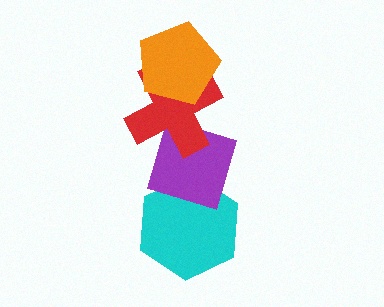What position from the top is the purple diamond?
The purple diamond is 3rd from the top.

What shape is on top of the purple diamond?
The red cross is on top of the purple diamond.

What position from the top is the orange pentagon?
The orange pentagon is 1st from the top.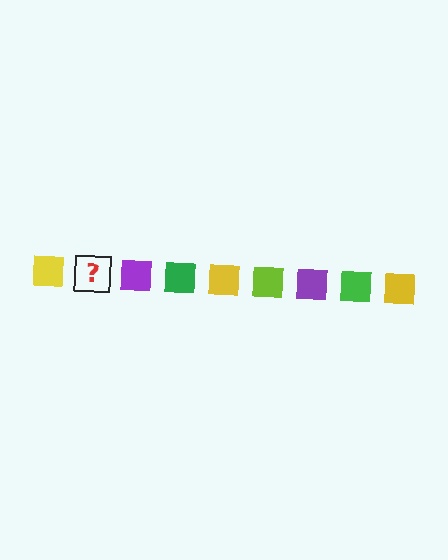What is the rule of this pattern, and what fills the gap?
The rule is that the pattern cycles through yellow, lime, purple, green squares. The gap should be filled with a lime square.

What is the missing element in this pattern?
The missing element is a lime square.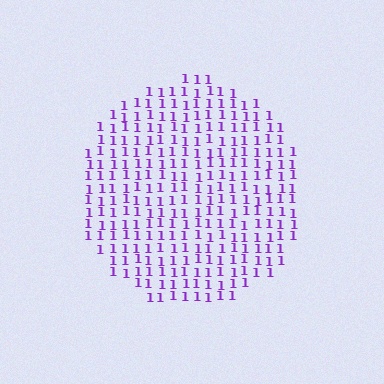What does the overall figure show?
The overall figure shows a circle.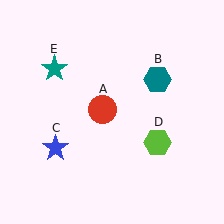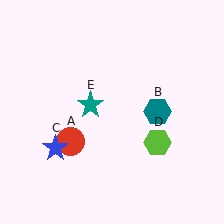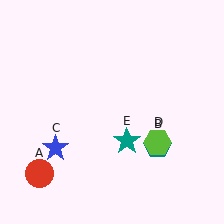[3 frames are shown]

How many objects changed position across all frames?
3 objects changed position: red circle (object A), teal hexagon (object B), teal star (object E).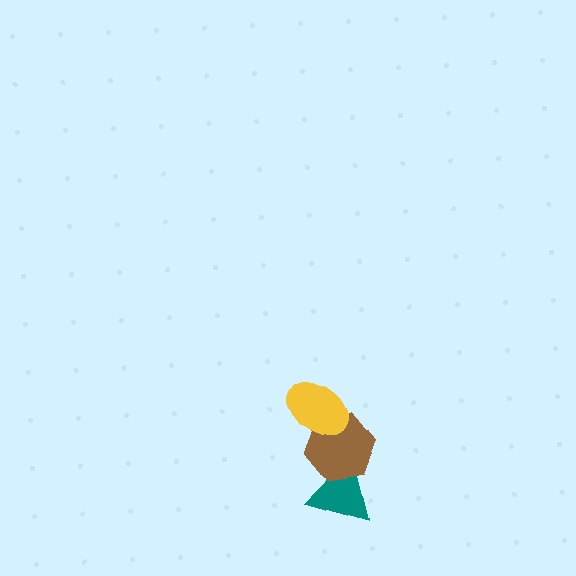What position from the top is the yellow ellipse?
The yellow ellipse is 1st from the top.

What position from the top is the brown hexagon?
The brown hexagon is 2nd from the top.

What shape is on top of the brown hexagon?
The yellow ellipse is on top of the brown hexagon.